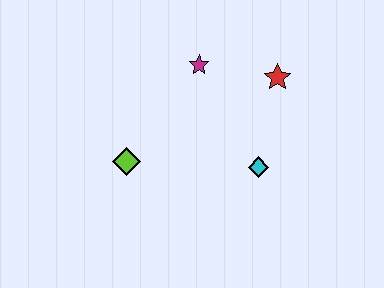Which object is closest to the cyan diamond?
The red star is closest to the cyan diamond.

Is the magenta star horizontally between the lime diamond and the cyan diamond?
Yes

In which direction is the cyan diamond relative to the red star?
The cyan diamond is below the red star.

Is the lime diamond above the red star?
No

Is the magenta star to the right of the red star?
No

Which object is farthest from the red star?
The lime diamond is farthest from the red star.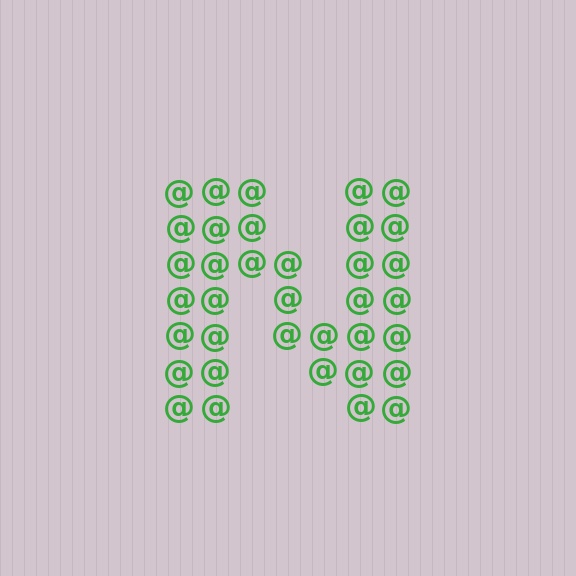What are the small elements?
The small elements are at signs.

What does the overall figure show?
The overall figure shows the letter N.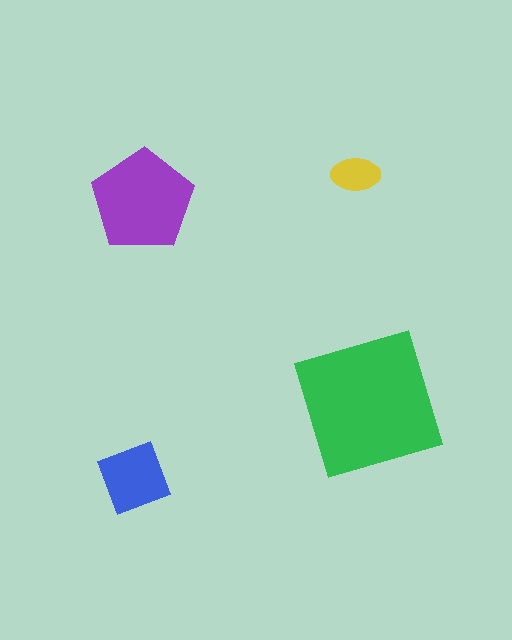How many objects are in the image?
There are 4 objects in the image.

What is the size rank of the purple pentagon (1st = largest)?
2nd.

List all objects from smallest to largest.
The yellow ellipse, the blue diamond, the purple pentagon, the green square.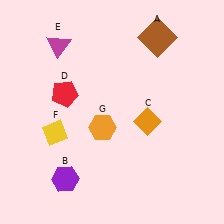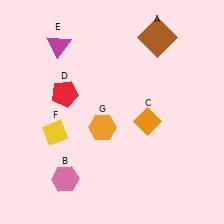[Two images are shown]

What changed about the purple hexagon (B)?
In Image 1, B is purple. In Image 2, it changed to pink.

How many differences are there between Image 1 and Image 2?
There is 1 difference between the two images.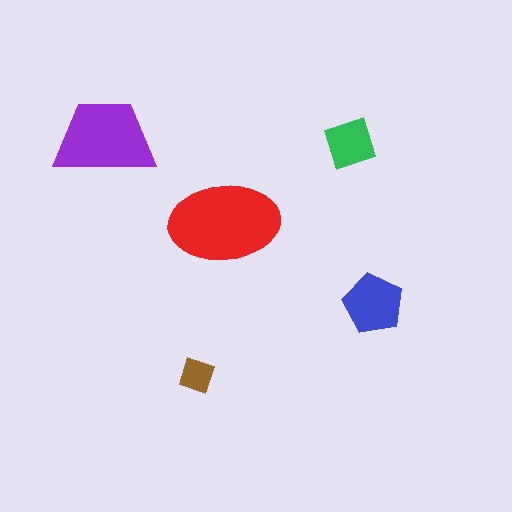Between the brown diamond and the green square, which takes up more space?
The green square.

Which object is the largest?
The red ellipse.